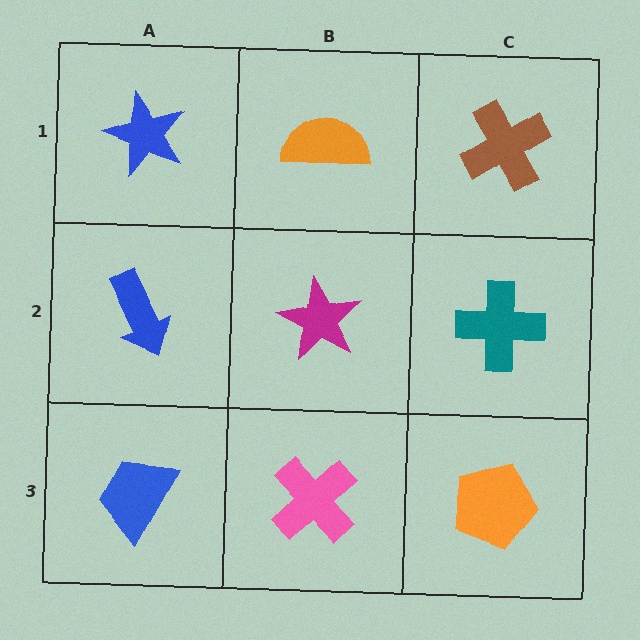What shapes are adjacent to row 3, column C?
A teal cross (row 2, column C), a pink cross (row 3, column B).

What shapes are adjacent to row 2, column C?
A brown cross (row 1, column C), an orange pentagon (row 3, column C), a magenta star (row 2, column B).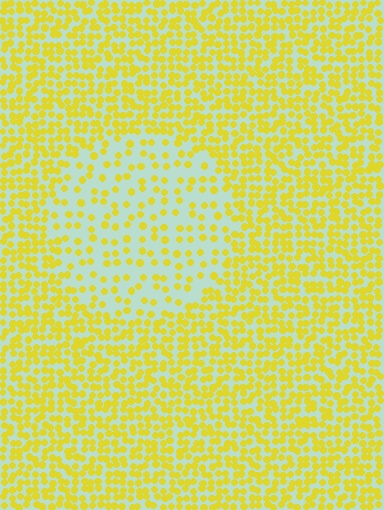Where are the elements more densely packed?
The elements are more densely packed outside the circle boundary.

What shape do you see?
I see a circle.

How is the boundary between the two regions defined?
The boundary is defined by a change in element density (approximately 2.4x ratio). All elements are the same color, size, and shape.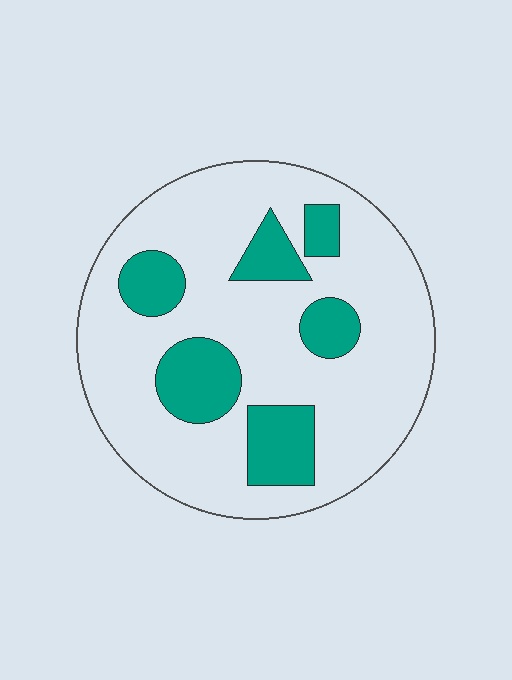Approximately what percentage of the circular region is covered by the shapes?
Approximately 25%.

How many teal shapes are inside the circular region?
6.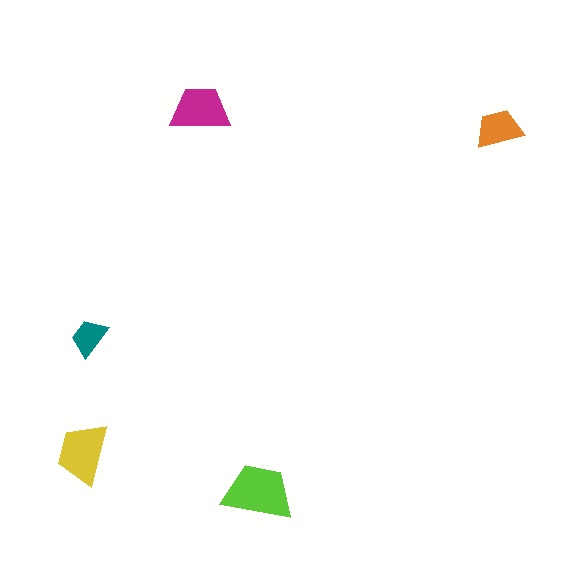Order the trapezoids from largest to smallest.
the lime one, the yellow one, the magenta one, the orange one, the teal one.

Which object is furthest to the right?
The orange trapezoid is rightmost.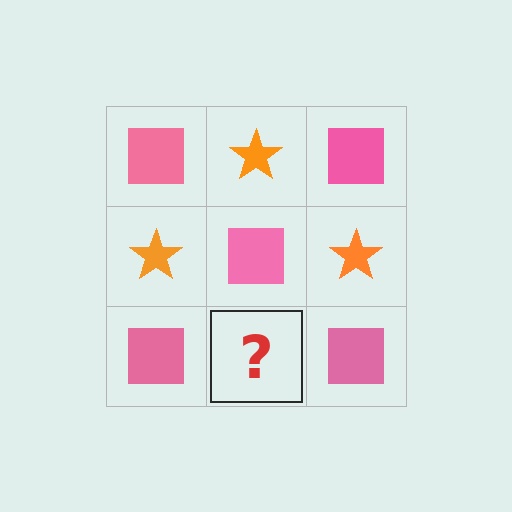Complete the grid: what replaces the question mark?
The question mark should be replaced with an orange star.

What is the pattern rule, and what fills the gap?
The rule is that it alternates pink square and orange star in a checkerboard pattern. The gap should be filled with an orange star.